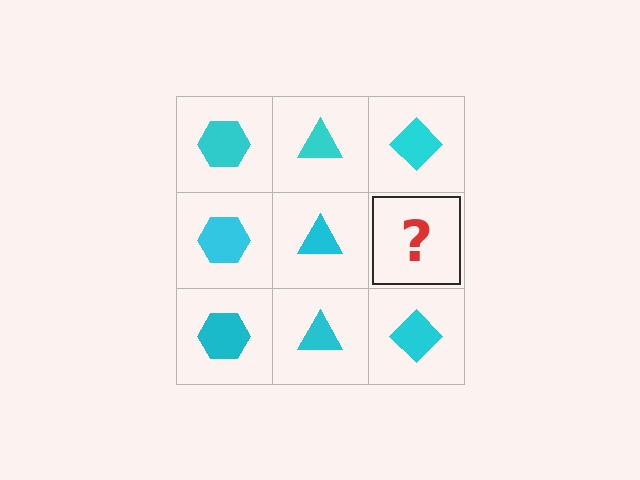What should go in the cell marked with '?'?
The missing cell should contain a cyan diamond.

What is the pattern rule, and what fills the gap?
The rule is that each column has a consistent shape. The gap should be filled with a cyan diamond.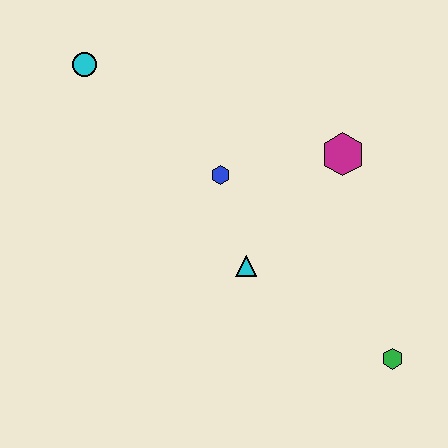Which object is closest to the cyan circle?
The blue hexagon is closest to the cyan circle.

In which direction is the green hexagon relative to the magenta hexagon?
The green hexagon is below the magenta hexagon.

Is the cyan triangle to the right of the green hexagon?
No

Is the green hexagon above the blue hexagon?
No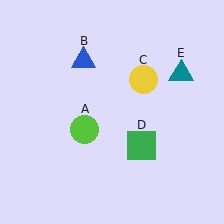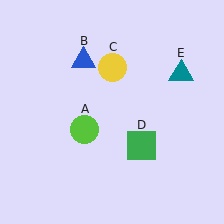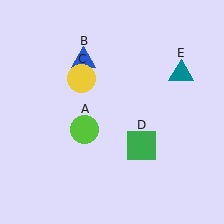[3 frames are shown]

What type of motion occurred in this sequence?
The yellow circle (object C) rotated counterclockwise around the center of the scene.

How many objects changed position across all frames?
1 object changed position: yellow circle (object C).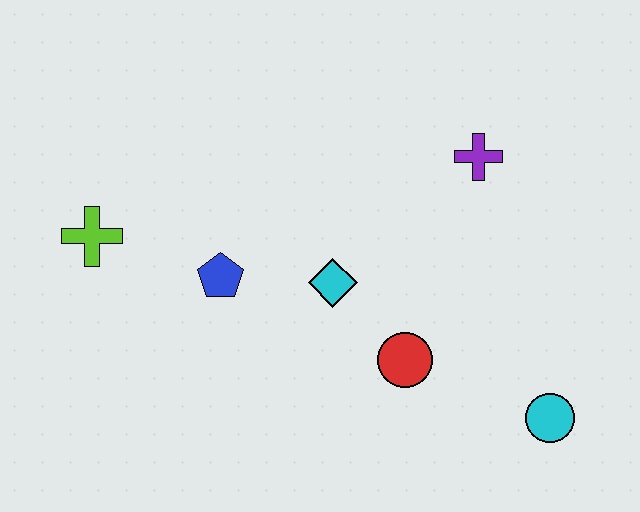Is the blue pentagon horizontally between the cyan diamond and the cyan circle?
No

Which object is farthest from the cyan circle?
The lime cross is farthest from the cyan circle.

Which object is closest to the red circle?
The cyan diamond is closest to the red circle.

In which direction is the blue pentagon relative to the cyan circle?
The blue pentagon is to the left of the cyan circle.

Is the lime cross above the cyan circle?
Yes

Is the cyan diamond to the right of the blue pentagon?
Yes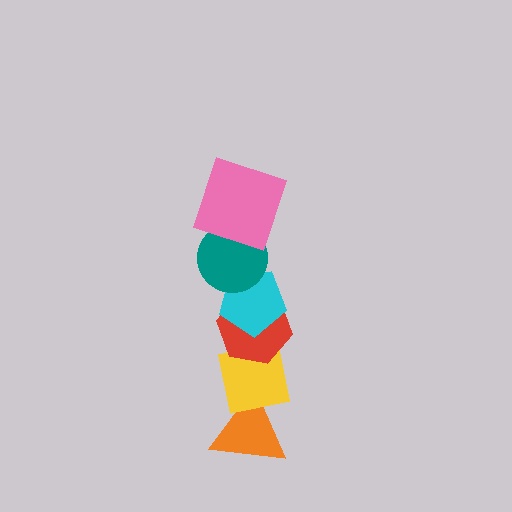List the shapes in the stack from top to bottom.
From top to bottom: the pink square, the teal circle, the cyan pentagon, the red hexagon, the yellow square, the orange triangle.